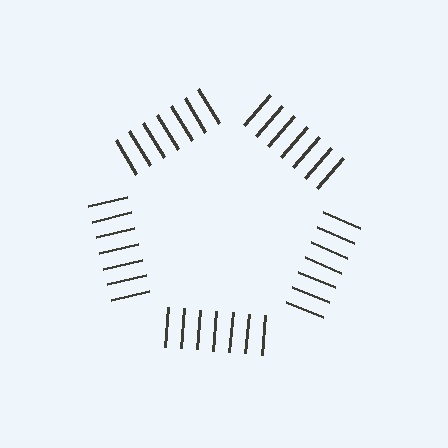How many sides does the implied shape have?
5 sides — the line-ends trace a pentagon.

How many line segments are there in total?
35 — 7 along each of the 5 edges.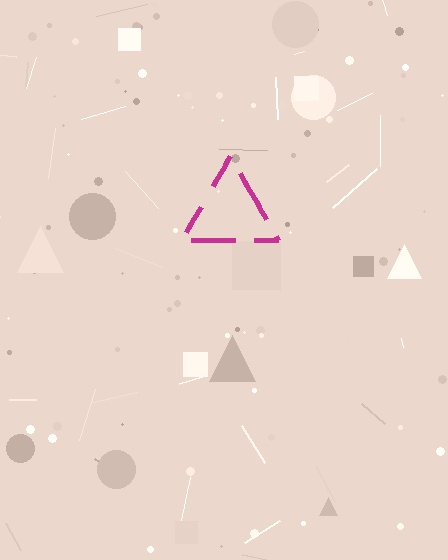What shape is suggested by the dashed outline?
The dashed outline suggests a triangle.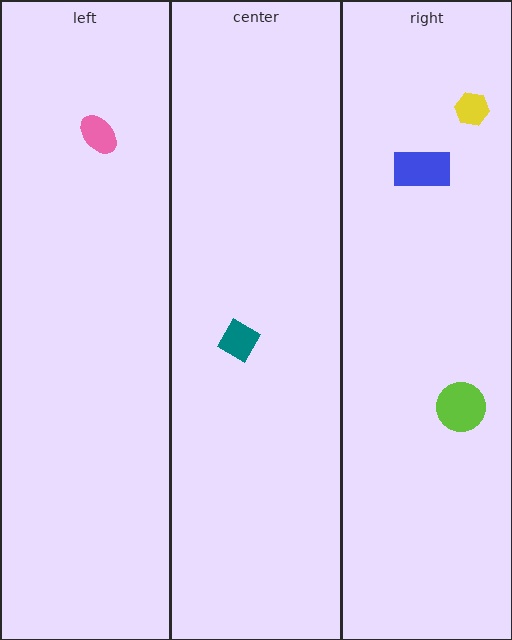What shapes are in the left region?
The pink ellipse.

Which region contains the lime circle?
The right region.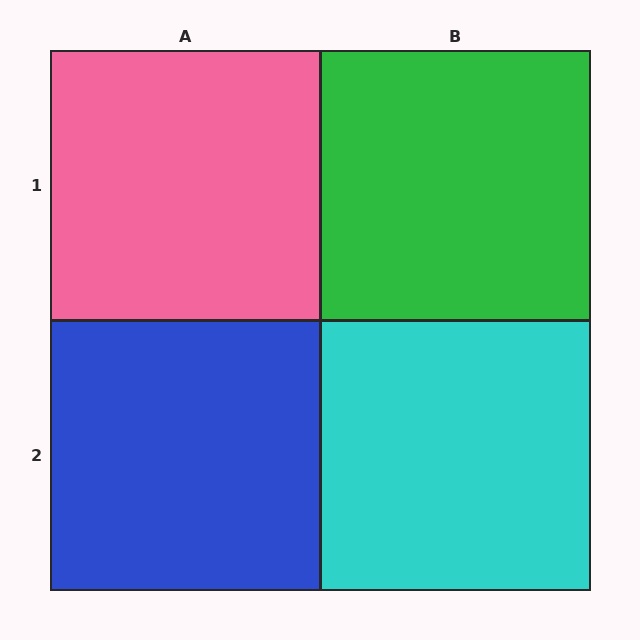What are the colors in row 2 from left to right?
Blue, cyan.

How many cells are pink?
1 cell is pink.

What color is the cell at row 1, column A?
Pink.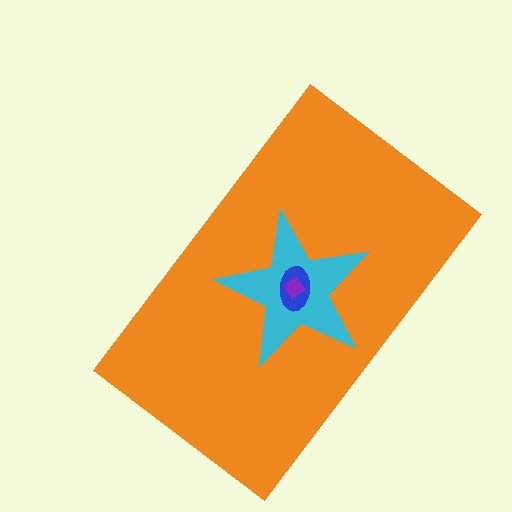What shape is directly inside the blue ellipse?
The purple diamond.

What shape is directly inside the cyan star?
The blue ellipse.